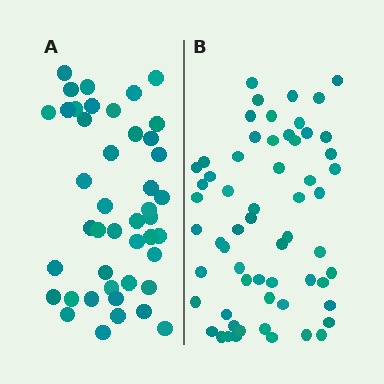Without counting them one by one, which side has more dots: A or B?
Region B (the right region) has more dots.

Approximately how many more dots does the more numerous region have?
Region B has approximately 15 more dots than region A.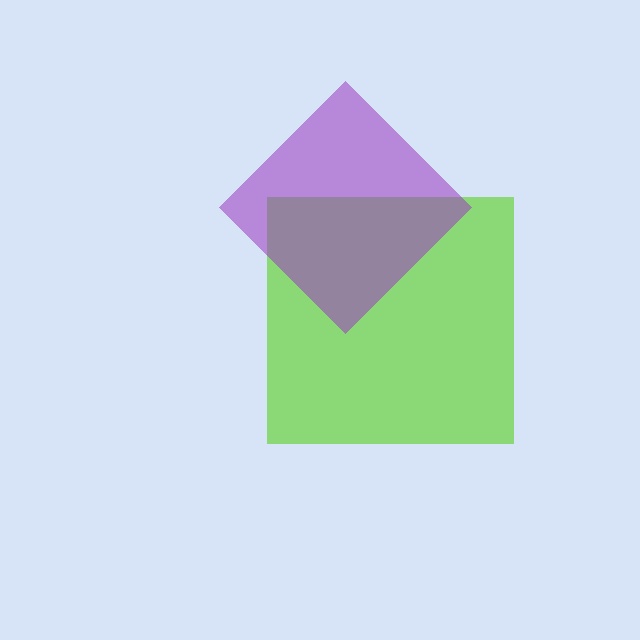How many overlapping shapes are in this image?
There are 2 overlapping shapes in the image.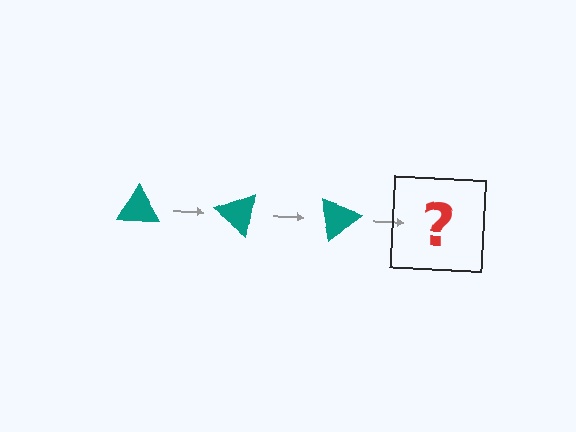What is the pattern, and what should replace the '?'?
The pattern is that the triangle rotates 40 degrees each step. The '?' should be a teal triangle rotated 120 degrees.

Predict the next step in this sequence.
The next step is a teal triangle rotated 120 degrees.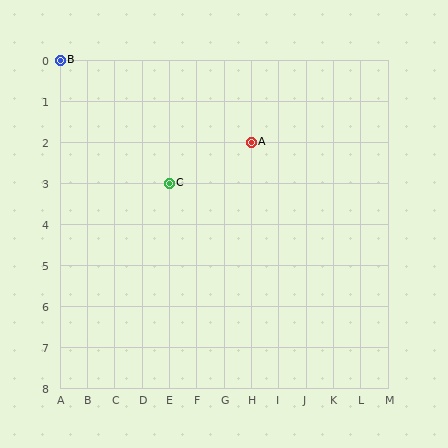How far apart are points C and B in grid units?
Points C and B are 4 columns and 3 rows apart (about 5.0 grid units diagonally).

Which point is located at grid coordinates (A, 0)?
Point B is at (A, 0).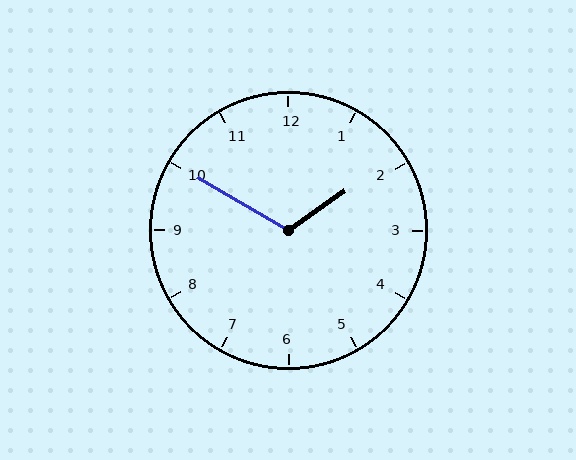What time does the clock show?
1:50.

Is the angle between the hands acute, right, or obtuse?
It is obtuse.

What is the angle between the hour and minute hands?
Approximately 115 degrees.